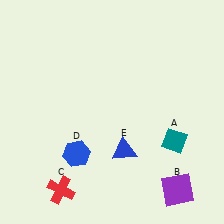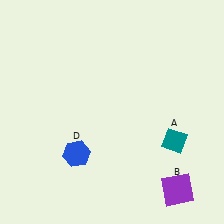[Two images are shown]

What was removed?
The red cross (C), the blue triangle (E) were removed in Image 2.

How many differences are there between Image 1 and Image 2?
There are 2 differences between the two images.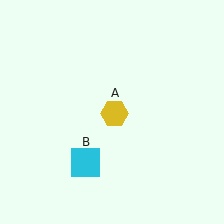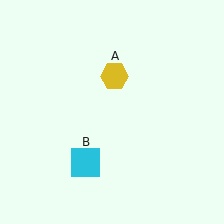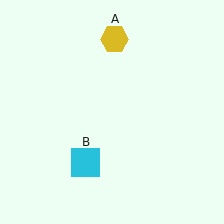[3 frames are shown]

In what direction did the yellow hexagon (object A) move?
The yellow hexagon (object A) moved up.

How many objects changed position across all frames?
1 object changed position: yellow hexagon (object A).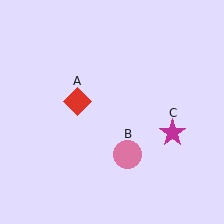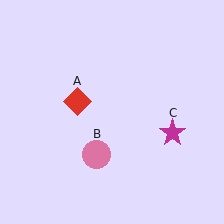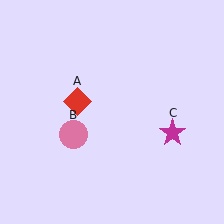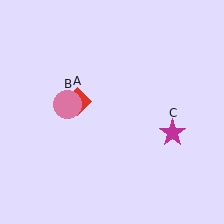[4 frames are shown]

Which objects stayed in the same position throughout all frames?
Red diamond (object A) and magenta star (object C) remained stationary.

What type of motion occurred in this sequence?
The pink circle (object B) rotated clockwise around the center of the scene.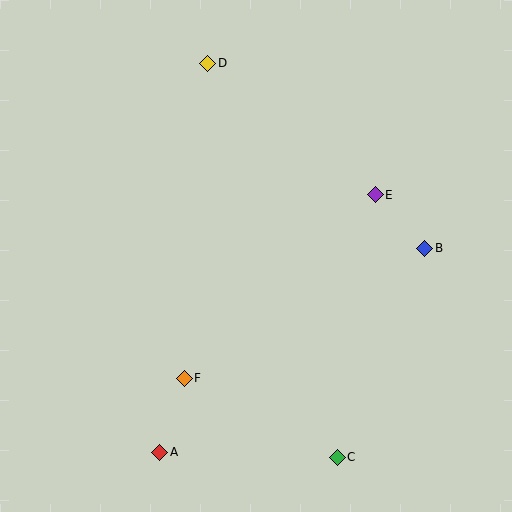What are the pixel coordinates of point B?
Point B is at (425, 248).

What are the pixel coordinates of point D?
Point D is at (208, 63).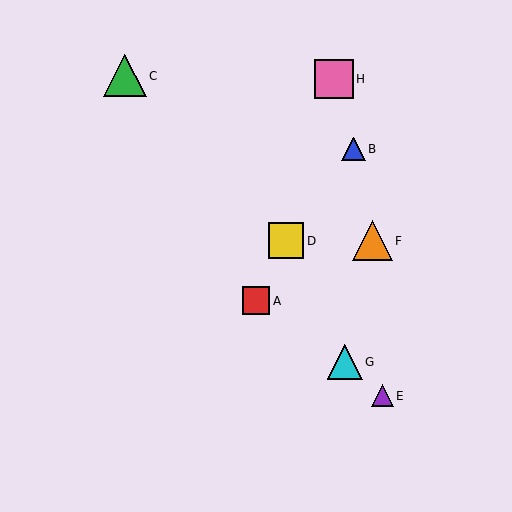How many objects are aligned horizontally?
2 objects (D, F) are aligned horizontally.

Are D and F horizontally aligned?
Yes, both are at y≈241.